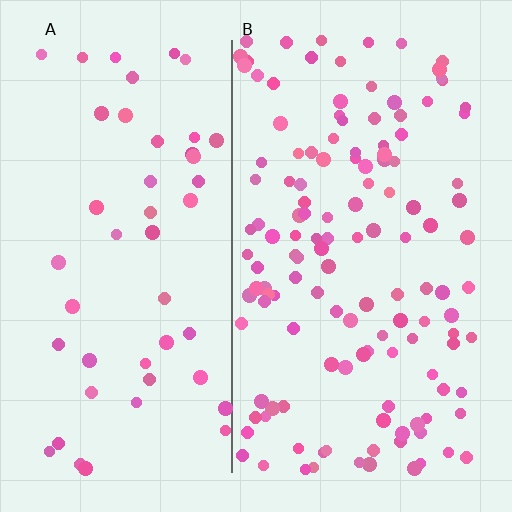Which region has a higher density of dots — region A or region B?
B (the right).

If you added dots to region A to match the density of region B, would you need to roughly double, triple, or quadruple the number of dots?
Approximately triple.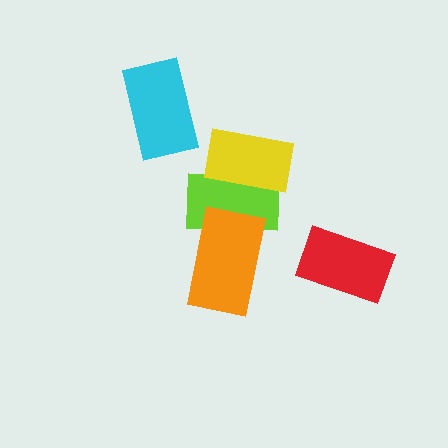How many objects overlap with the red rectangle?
0 objects overlap with the red rectangle.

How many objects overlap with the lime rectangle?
2 objects overlap with the lime rectangle.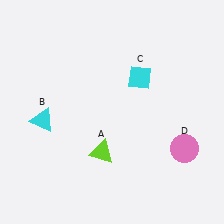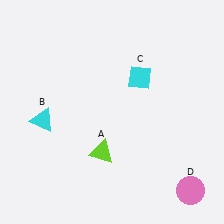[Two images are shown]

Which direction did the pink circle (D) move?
The pink circle (D) moved down.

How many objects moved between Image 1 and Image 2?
1 object moved between the two images.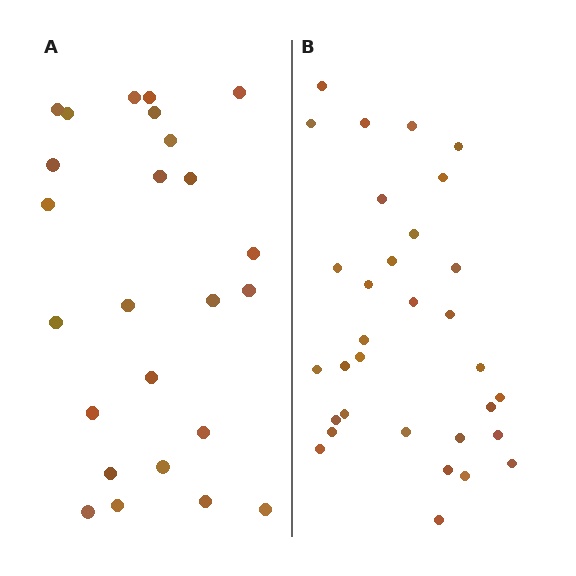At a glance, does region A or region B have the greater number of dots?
Region B (the right region) has more dots.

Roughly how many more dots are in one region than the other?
Region B has roughly 8 or so more dots than region A.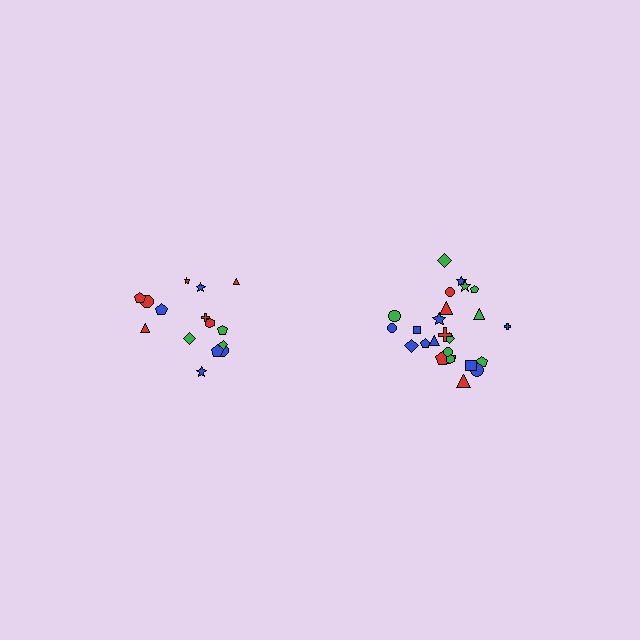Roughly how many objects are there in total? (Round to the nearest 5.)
Roughly 40 objects in total.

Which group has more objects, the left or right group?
The right group.